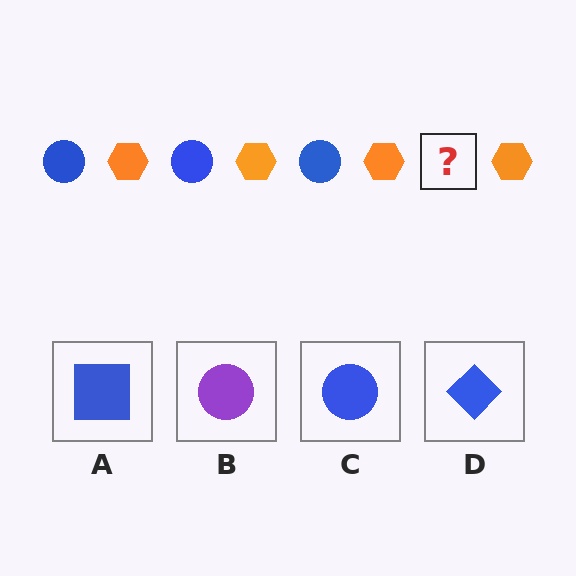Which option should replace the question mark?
Option C.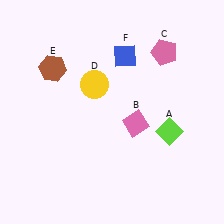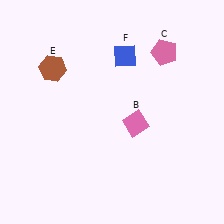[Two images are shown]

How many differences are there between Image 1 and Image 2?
There are 2 differences between the two images.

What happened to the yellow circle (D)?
The yellow circle (D) was removed in Image 2. It was in the top-left area of Image 1.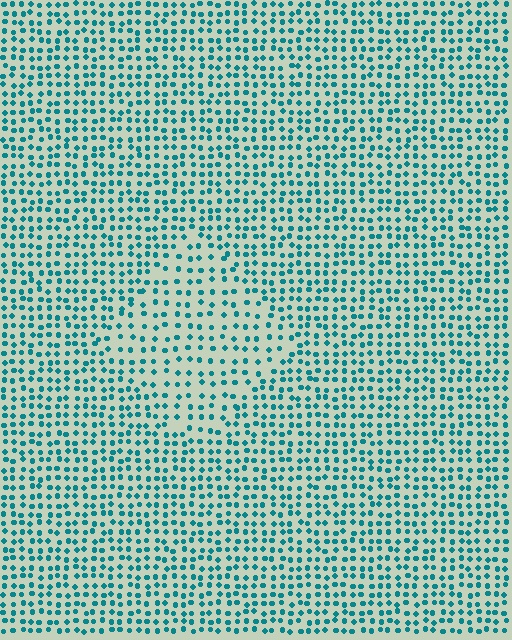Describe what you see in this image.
The image contains small teal elements arranged at two different densities. A diamond-shaped region is visible where the elements are less densely packed than the surrounding area.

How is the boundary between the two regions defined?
The boundary is defined by a change in element density (approximately 1.6x ratio). All elements are the same color, size, and shape.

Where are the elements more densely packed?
The elements are more densely packed outside the diamond boundary.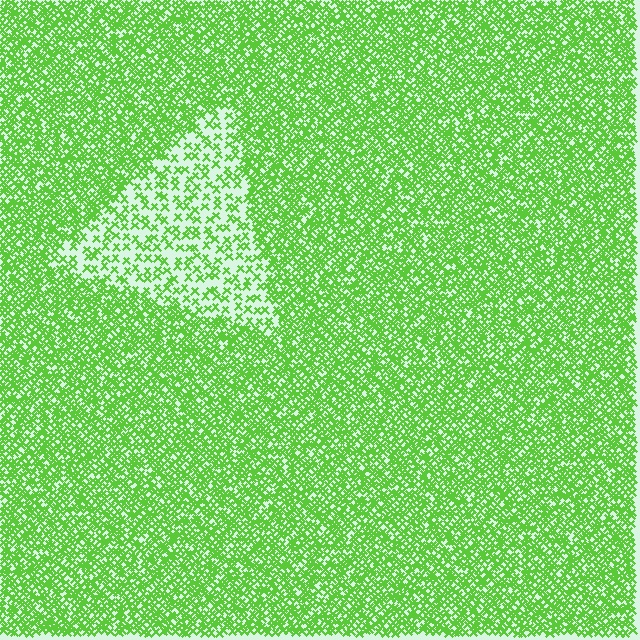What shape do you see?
I see a triangle.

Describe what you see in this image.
The image contains small lime elements arranged at two different densities. A triangle-shaped region is visible where the elements are less densely packed than the surrounding area.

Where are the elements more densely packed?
The elements are more densely packed outside the triangle boundary.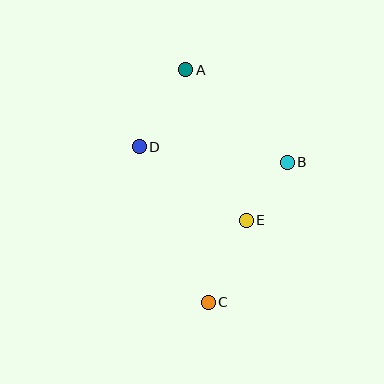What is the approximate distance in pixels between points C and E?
The distance between C and E is approximately 91 pixels.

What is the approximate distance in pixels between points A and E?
The distance between A and E is approximately 162 pixels.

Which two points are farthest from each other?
Points A and C are farthest from each other.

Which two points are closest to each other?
Points B and E are closest to each other.